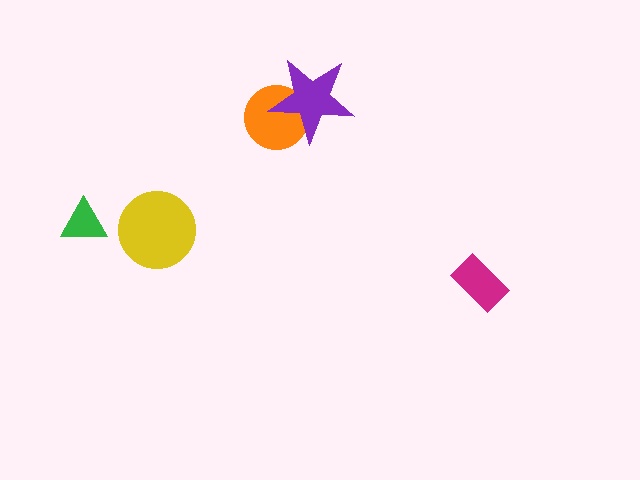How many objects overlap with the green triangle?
0 objects overlap with the green triangle.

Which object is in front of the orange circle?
The purple star is in front of the orange circle.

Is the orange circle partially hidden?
Yes, it is partially covered by another shape.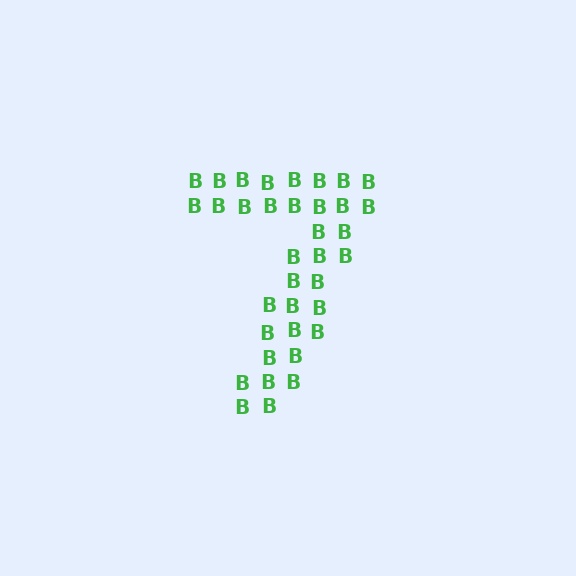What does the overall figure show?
The overall figure shows the digit 7.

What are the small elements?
The small elements are letter B's.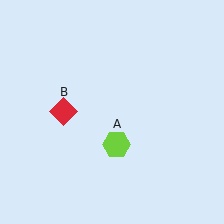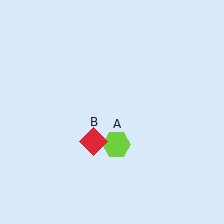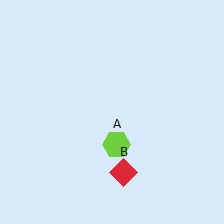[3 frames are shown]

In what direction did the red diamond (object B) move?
The red diamond (object B) moved down and to the right.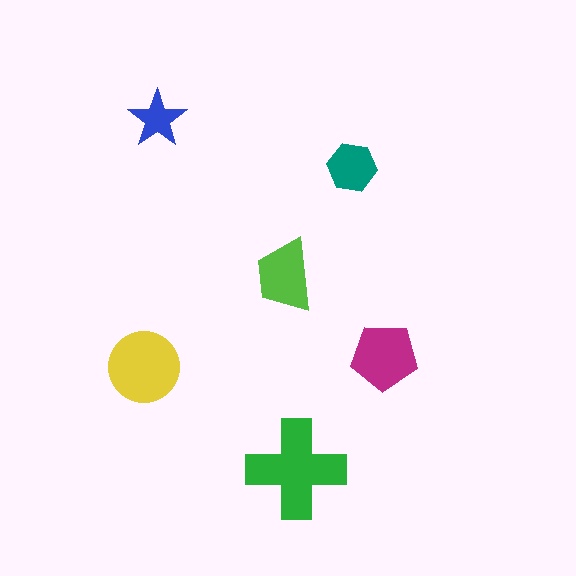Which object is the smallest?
The blue star.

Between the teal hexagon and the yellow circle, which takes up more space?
The yellow circle.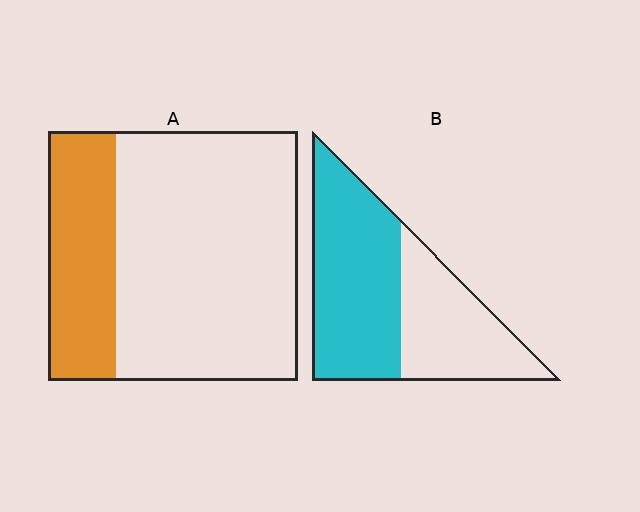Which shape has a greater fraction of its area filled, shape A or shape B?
Shape B.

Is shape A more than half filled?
No.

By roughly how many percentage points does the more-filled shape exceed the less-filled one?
By roughly 30 percentage points (B over A).